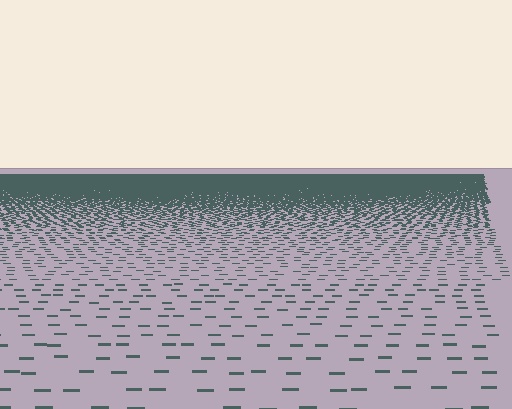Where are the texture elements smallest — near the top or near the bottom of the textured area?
Near the top.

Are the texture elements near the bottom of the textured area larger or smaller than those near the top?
Larger. Near the bottom, elements are closer to the viewer and appear at a bigger on-screen size.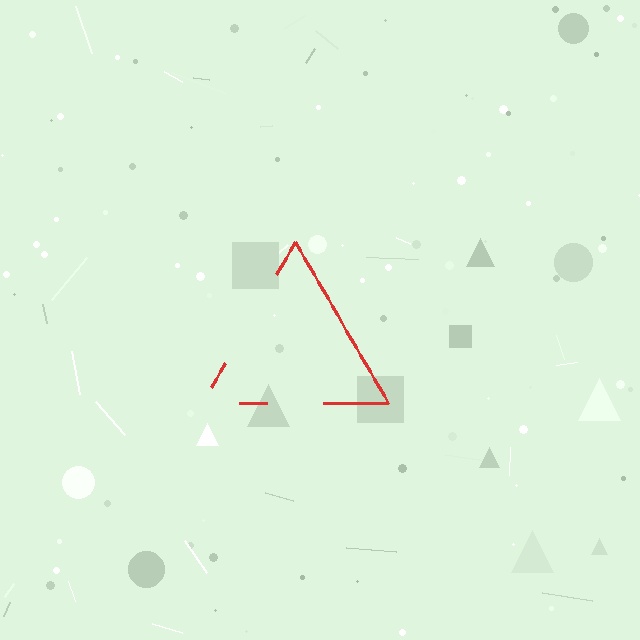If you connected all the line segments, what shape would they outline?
They would outline a triangle.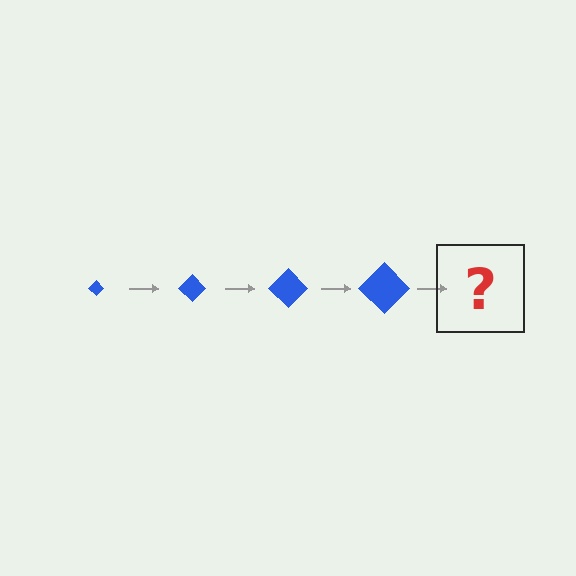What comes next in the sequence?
The next element should be a blue diamond, larger than the previous one.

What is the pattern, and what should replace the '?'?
The pattern is that the diamond gets progressively larger each step. The '?' should be a blue diamond, larger than the previous one.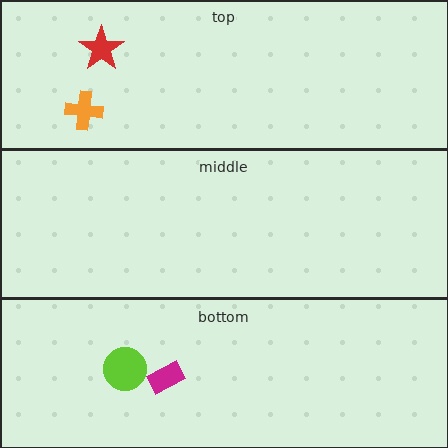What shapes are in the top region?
The orange cross, the red star.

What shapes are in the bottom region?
The lime circle, the magenta rectangle.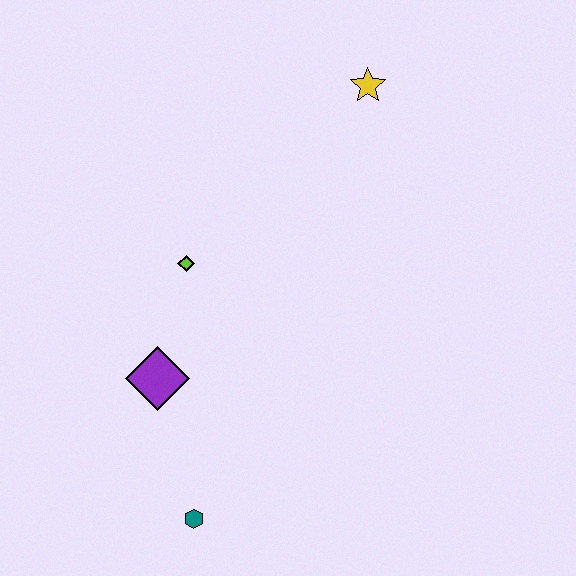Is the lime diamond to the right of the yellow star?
No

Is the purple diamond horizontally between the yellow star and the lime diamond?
No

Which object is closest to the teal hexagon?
The purple diamond is closest to the teal hexagon.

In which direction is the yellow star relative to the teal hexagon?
The yellow star is above the teal hexagon.